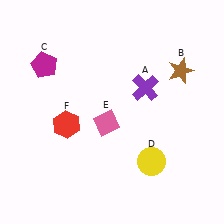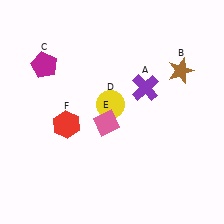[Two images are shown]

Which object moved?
The yellow circle (D) moved up.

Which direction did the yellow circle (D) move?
The yellow circle (D) moved up.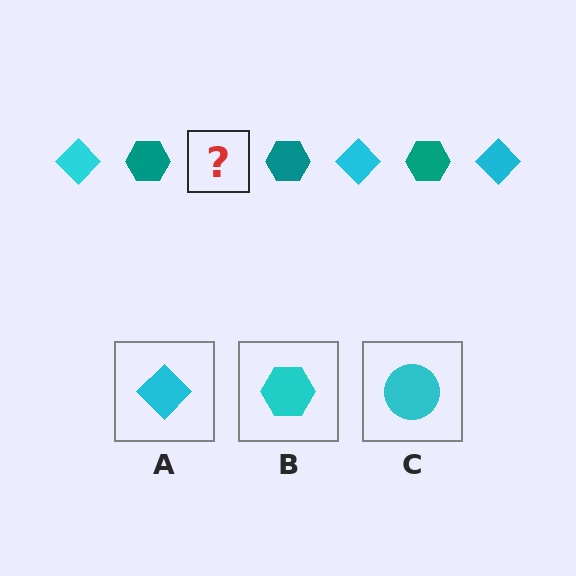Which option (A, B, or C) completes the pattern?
A.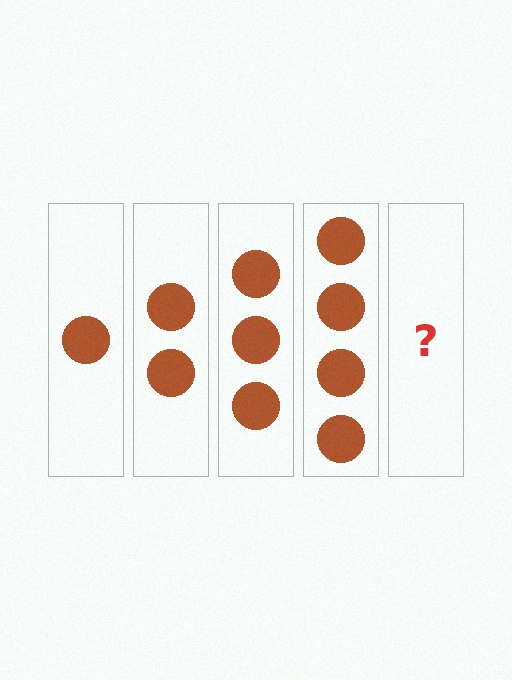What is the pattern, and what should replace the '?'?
The pattern is that each step adds one more circle. The '?' should be 5 circles.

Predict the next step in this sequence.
The next step is 5 circles.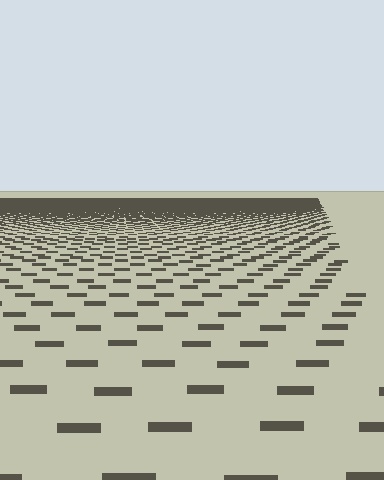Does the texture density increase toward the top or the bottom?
Density increases toward the top.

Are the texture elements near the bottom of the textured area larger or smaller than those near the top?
Larger. Near the bottom, elements are closer to the viewer and appear at a bigger on-screen size.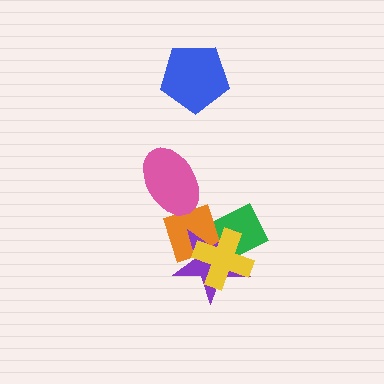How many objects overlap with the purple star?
3 objects overlap with the purple star.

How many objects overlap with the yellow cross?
3 objects overlap with the yellow cross.